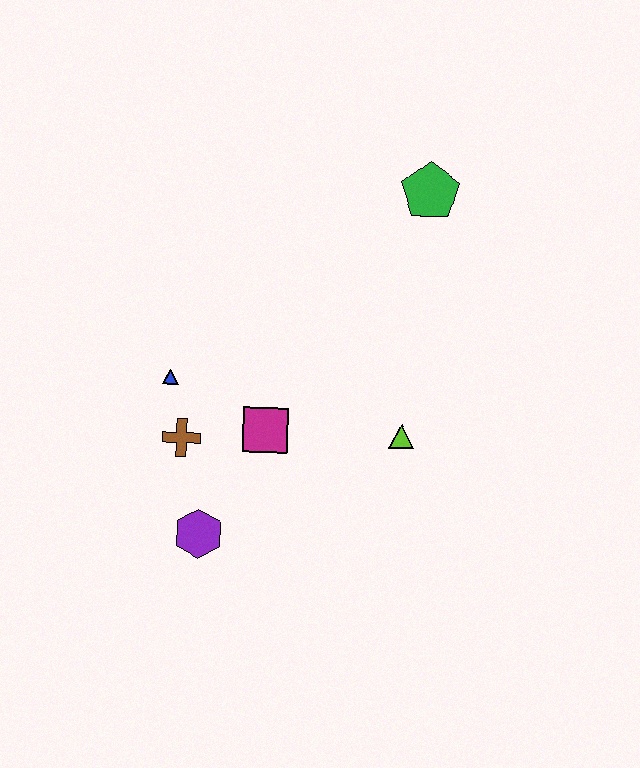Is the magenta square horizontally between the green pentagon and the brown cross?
Yes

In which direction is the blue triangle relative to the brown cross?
The blue triangle is above the brown cross.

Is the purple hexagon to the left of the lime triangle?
Yes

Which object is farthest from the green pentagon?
The purple hexagon is farthest from the green pentagon.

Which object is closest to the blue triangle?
The brown cross is closest to the blue triangle.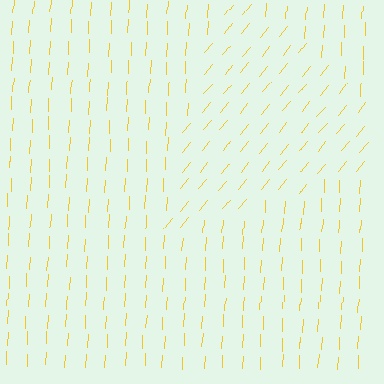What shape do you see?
I see a triangle.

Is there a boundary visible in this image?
Yes, there is a texture boundary formed by a change in line orientation.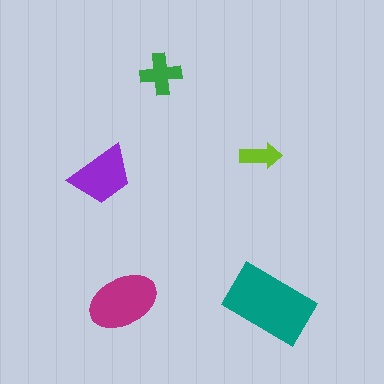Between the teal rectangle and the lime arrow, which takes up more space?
The teal rectangle.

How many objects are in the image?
There are 5 objects in the image.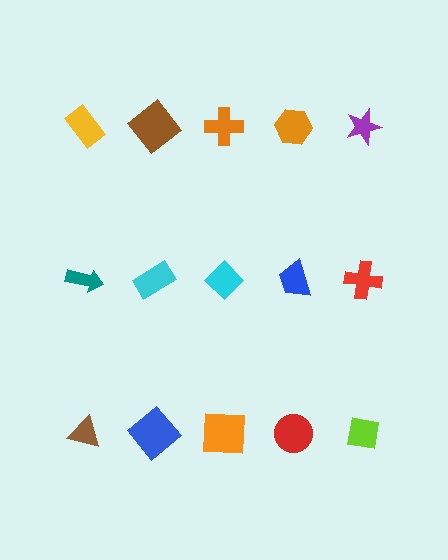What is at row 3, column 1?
A brown triangle.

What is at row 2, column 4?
A blue trapezoid.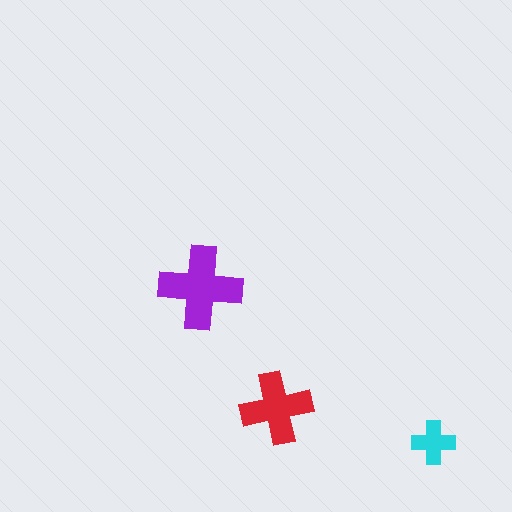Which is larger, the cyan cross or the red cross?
The red one.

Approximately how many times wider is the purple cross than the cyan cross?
About 2 times wider.